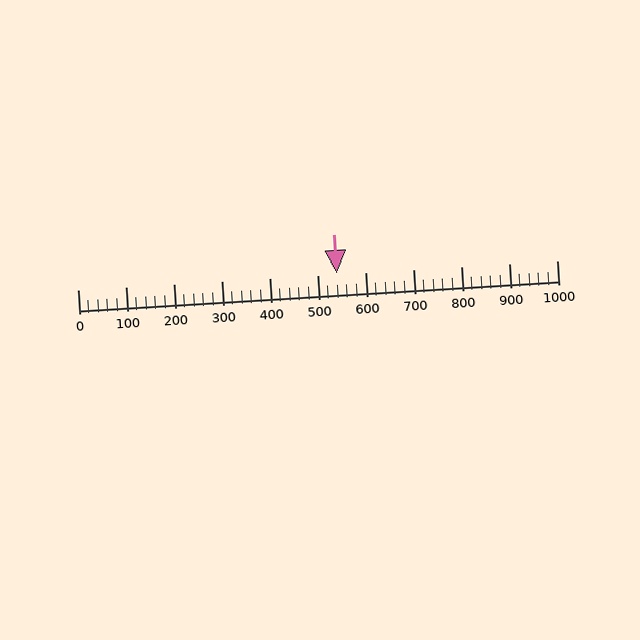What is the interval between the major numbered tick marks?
The major tick marks are spaced 100 units apart.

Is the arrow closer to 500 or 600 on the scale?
The arrow is closer to 500.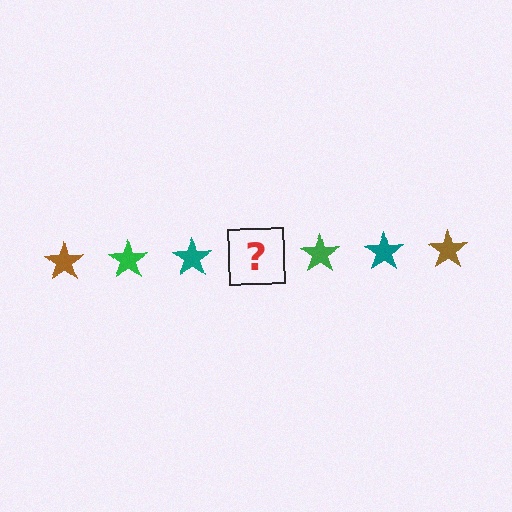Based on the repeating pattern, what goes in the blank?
The blank should be a brown star.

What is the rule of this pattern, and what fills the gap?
The rule is that the pattern cycles through brown, green, teal stars. The gap should be filled with a brown star.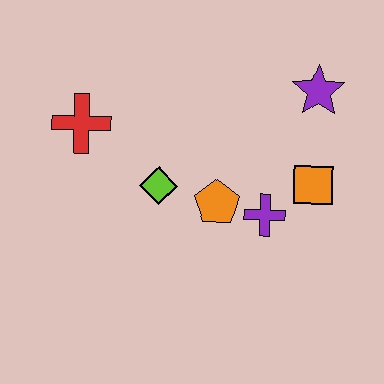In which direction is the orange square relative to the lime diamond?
The orange square is to the right of the lime diamond.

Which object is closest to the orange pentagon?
The purple cross is closest to the orange pentagon.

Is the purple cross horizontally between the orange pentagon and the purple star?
Yes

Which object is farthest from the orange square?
The red cross is farthest from the orange square.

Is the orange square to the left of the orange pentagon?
No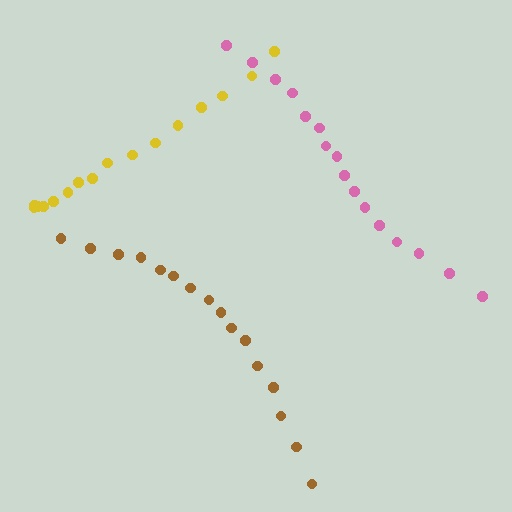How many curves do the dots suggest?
There are 3 distinct paths.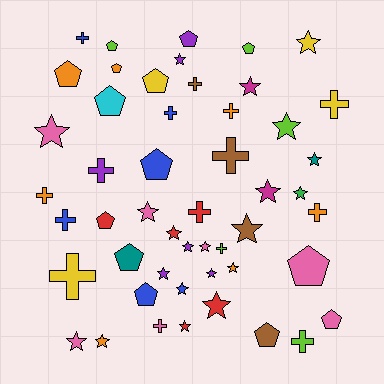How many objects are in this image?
There are 50 objects.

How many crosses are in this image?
There are 15 crosses.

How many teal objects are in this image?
There are 2 teal objects.